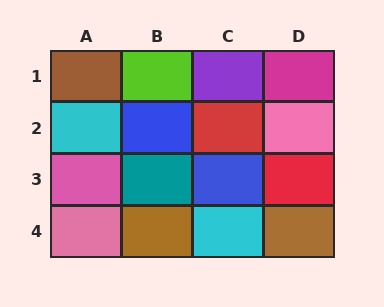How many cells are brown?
3 cells are brown.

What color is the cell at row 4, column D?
Brown.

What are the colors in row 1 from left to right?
Brown, lime, purple, magenta.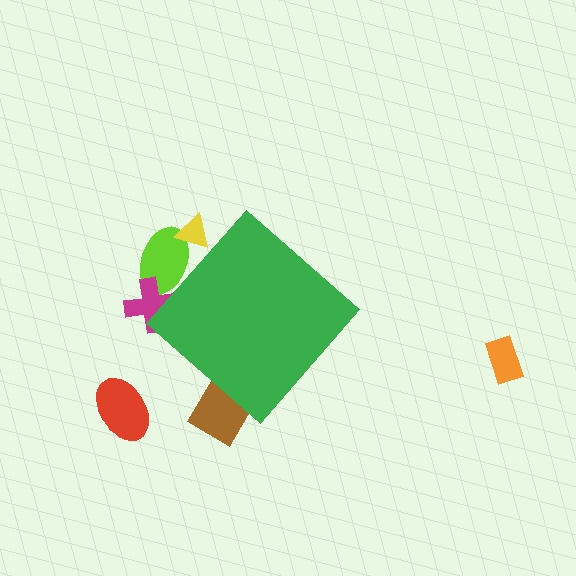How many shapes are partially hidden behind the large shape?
4 shapes are partially hidden.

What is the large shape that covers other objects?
A green diamond.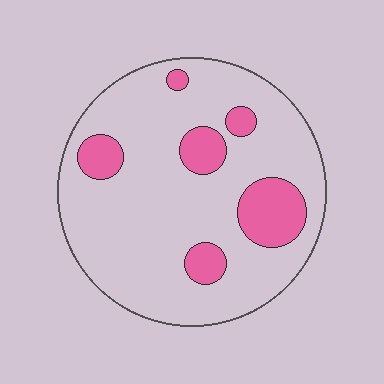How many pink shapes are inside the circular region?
6.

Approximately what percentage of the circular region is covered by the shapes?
Approximately 20%.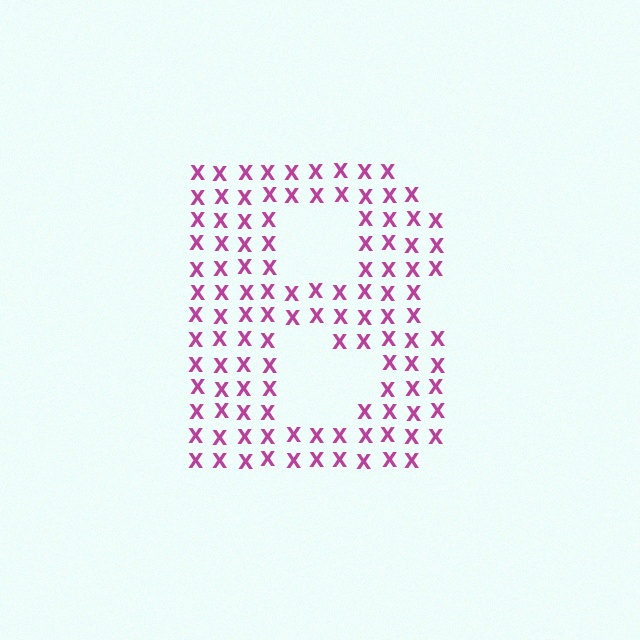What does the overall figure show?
The overall figure shows the letter B.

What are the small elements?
The small elements are letter X's.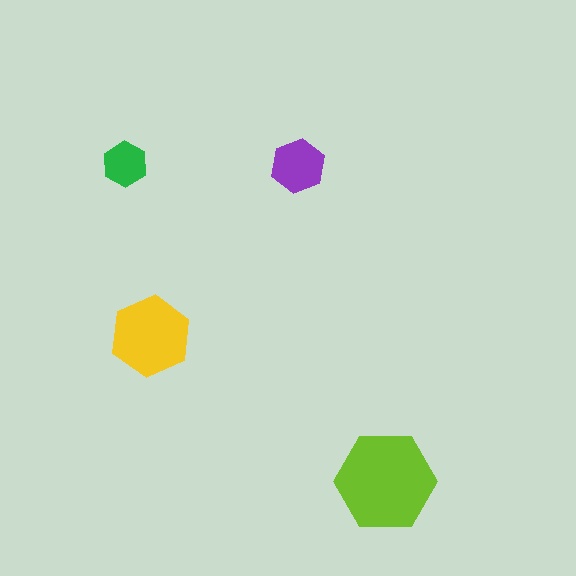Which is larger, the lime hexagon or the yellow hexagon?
The lime one.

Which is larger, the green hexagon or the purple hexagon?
The purple one.